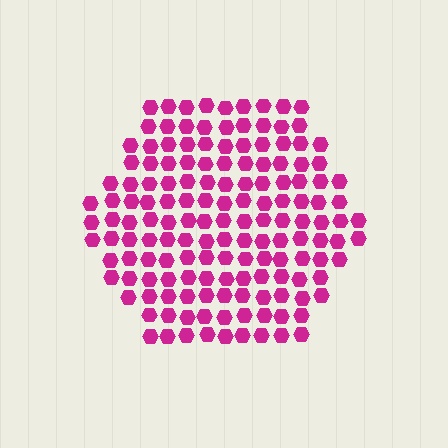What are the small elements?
The small elements are hexagons.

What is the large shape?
The large shape is a hexagon.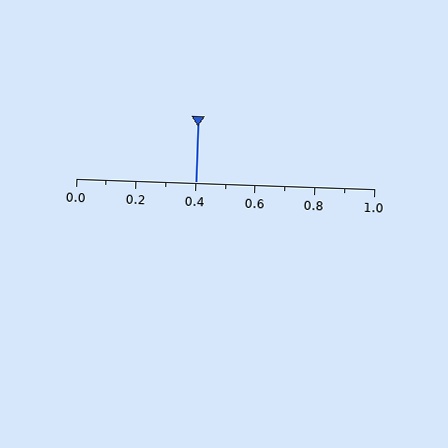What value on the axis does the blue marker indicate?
The marker indicates approximately 0.4.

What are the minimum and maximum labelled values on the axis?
The axis runs from 0.0 to 1.0.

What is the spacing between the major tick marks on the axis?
The major ticks are spaced 0.2 apart.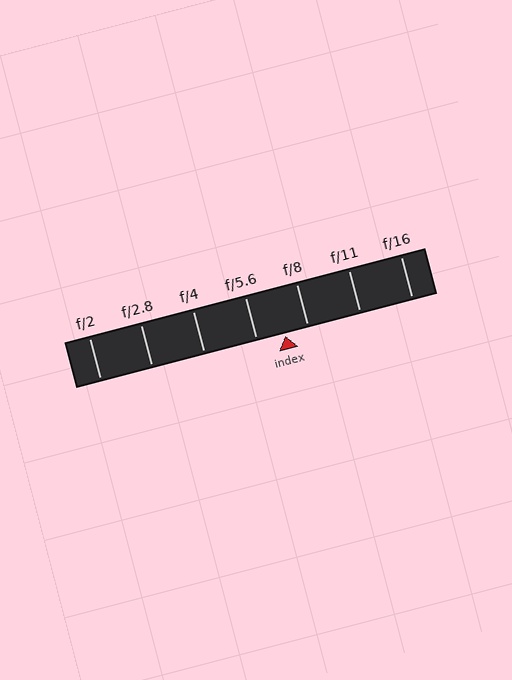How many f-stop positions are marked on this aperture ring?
There are 7 f-stop positions marked.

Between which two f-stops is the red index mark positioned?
The index mark is between f/5.6 and f/8.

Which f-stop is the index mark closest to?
The index mark is closest to f/8.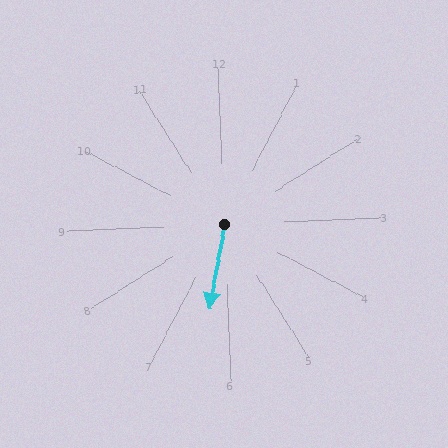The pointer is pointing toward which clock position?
Roughly 6 o'clock.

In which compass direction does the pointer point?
South.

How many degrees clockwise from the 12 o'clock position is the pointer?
Approximately 192 degrees.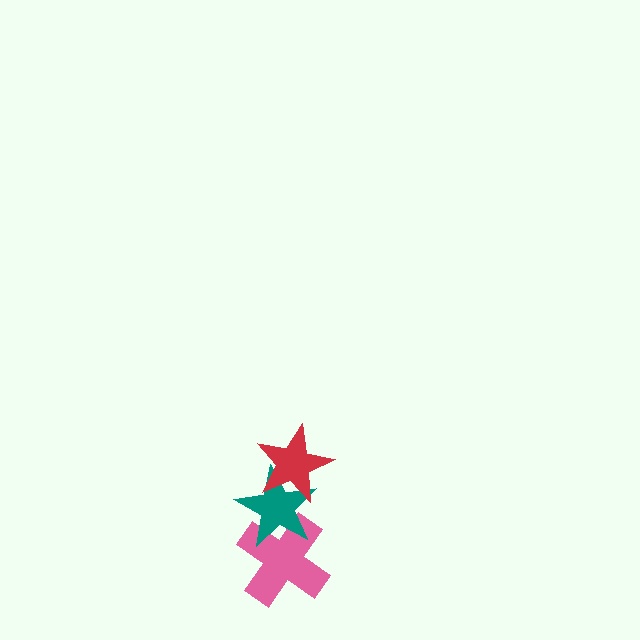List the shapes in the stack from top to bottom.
From top to bottom: the red star, the teal star, the pink cross.